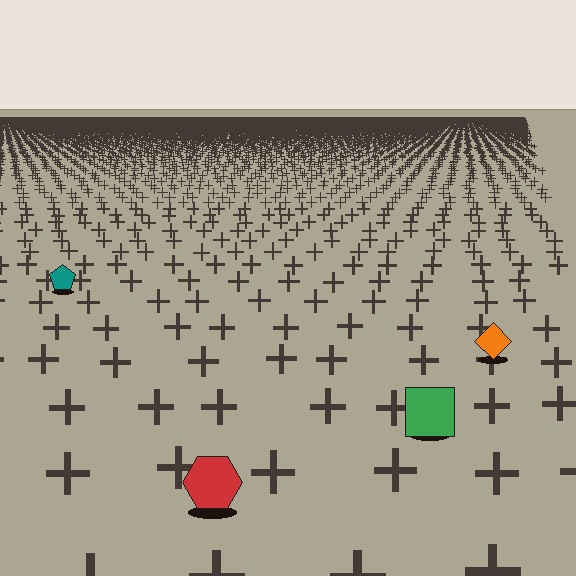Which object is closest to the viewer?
The red hexagon is closest. The texture marks near it are larger and more spread out.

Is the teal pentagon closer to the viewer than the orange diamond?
No. The orange diamond is closer — you can tell from the texture gradient: the ground texture is coarser near it.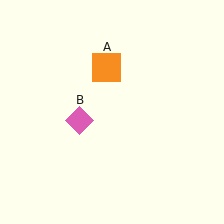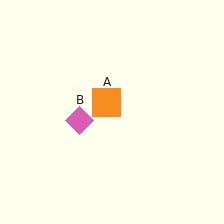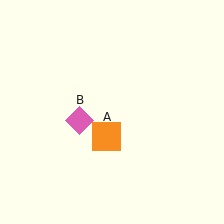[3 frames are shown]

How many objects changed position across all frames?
1 object changed position: orange square (object A).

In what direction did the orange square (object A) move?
The orange square (object A) moved down.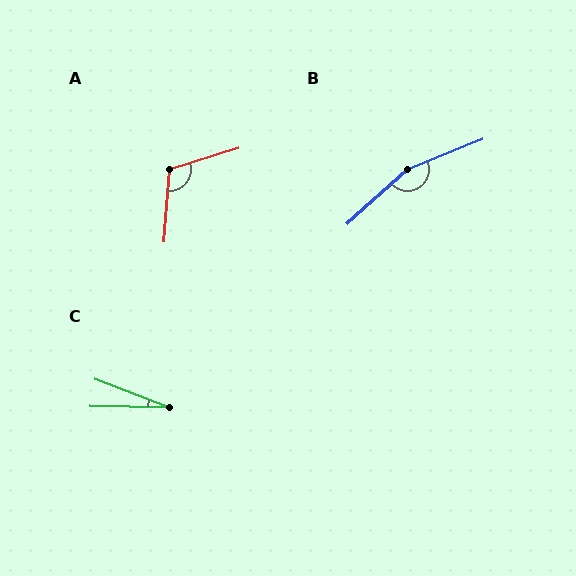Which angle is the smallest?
C, at approximately 20 degrees.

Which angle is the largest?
B, at approximately 160 degrees.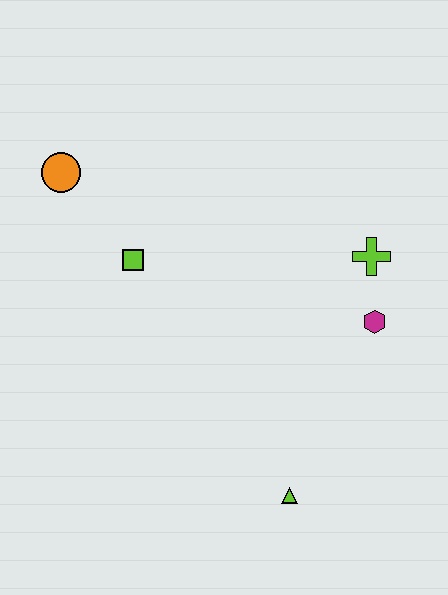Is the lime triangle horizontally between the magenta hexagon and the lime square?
Yes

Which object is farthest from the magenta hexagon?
The orange circle is farthest from the magenta hexagon.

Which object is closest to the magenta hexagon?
The lime cross is closest to the magenta hexagon.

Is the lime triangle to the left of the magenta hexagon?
Yes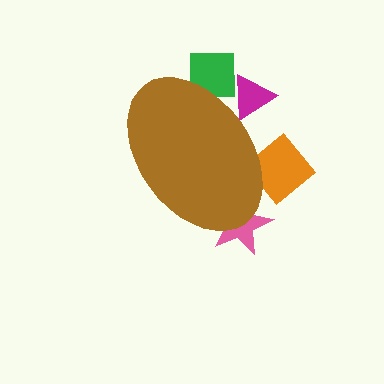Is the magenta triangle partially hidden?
Yes, the magenta triangle is partially hidden behind the brown ellipse.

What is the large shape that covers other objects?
A brown ellipse.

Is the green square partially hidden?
Yes, the green square is partially hidden behind the brown ellipse.